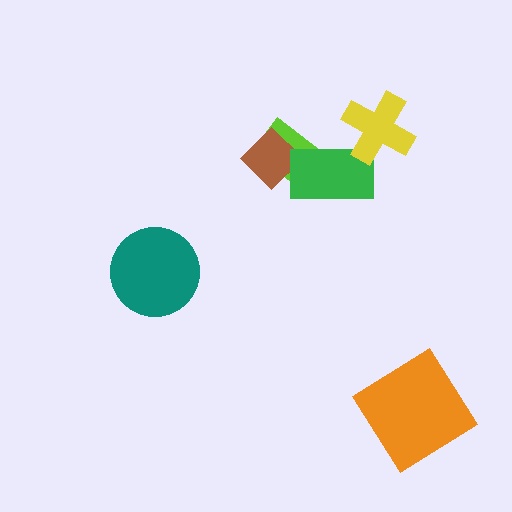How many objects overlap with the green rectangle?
3 objects overlap with the green rectangle.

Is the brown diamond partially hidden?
Yes, it is partially covered by another shape.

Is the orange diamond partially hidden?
No, no other shape covers it.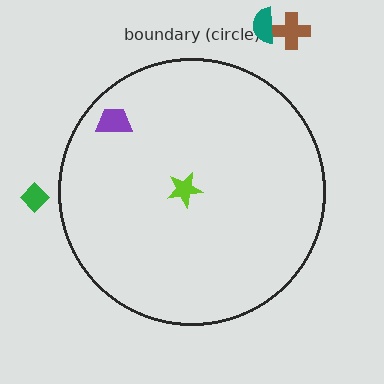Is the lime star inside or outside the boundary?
Inside.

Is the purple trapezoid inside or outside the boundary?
Inside.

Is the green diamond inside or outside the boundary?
Outside.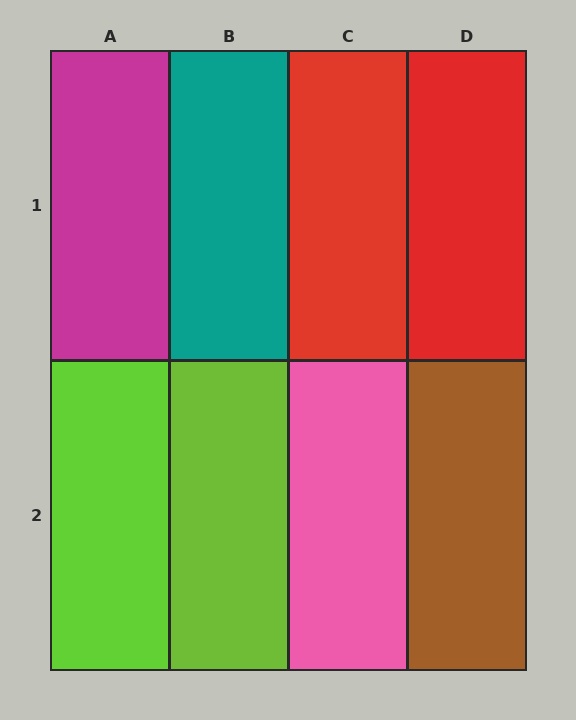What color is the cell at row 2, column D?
Brown.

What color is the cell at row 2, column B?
Lime.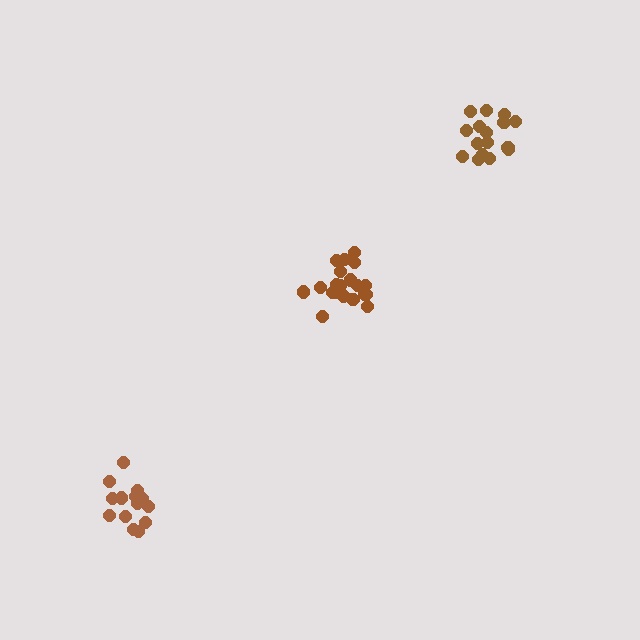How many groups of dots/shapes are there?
There are 3 groups.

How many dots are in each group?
Group 1: 20 dots, Group 2: 16 dots, Group 3: 14 dots (50 total).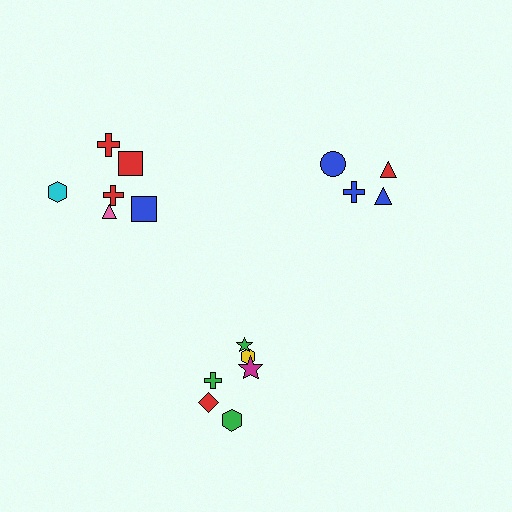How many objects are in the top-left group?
There are 6 objects.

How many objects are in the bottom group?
There are 6 objects.